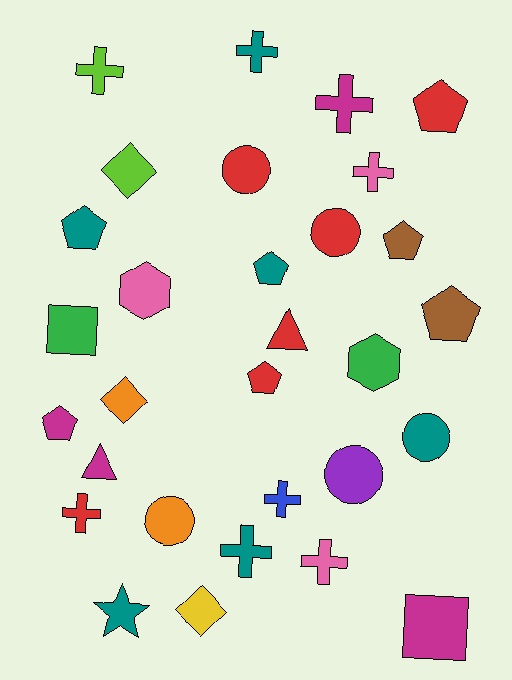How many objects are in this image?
There are 30 objects.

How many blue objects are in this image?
There is 1 blue object.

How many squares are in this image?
There are 2 squares.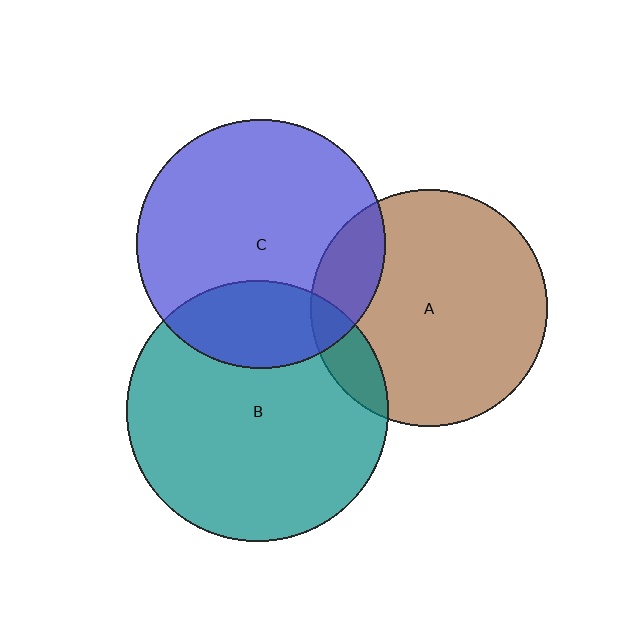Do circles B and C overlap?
Yes.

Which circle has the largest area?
Circle B (teal).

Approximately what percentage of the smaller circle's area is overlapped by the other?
Approximately 25%.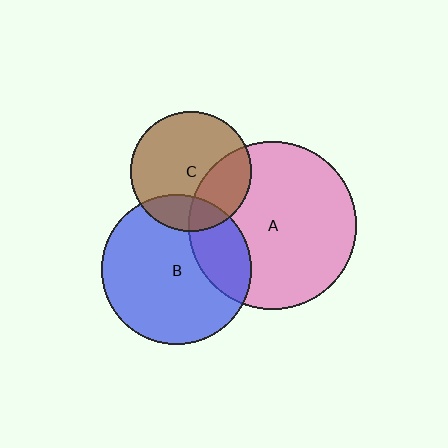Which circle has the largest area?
Circle A (pink).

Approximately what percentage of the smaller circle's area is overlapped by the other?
Approximately 20%.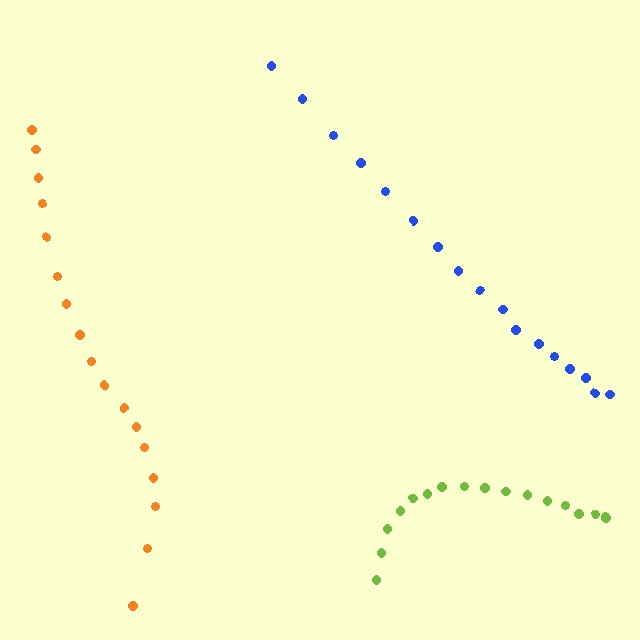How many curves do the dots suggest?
There are 3 distinct paths.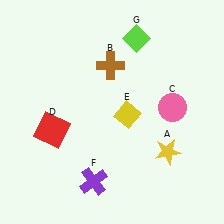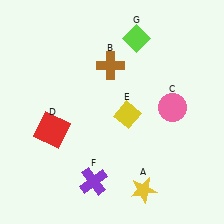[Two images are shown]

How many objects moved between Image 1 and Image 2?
1 object moved between the two images.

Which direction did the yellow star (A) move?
The yellow star (A) moved down.